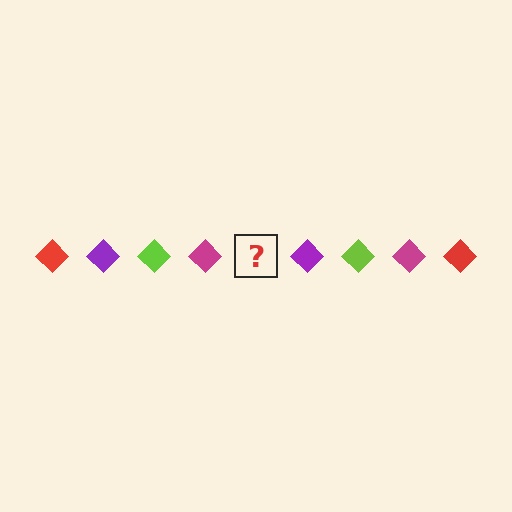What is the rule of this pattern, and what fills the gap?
The rule is that the pattern cycles through red, purple, lime, magenta diamonds. The gap should be filled with a red diamond.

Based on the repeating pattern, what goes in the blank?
The blank should be a red diamond.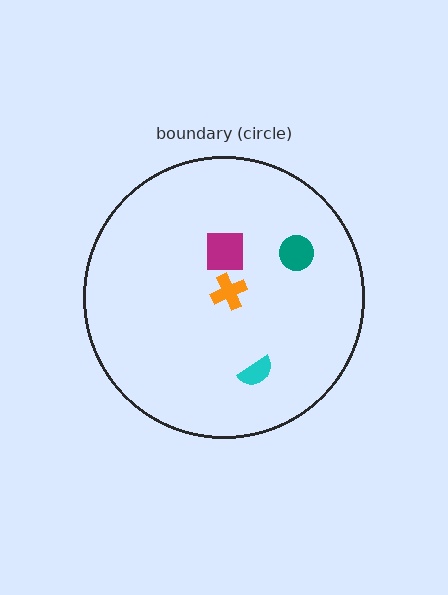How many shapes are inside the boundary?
4 inside, 0 outside.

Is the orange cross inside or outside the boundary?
Inside.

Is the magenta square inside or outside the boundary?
Inside.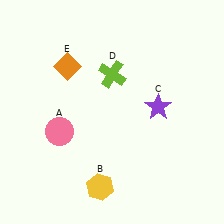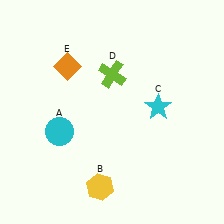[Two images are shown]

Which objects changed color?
A changed from pink to cyan. C changed from purple to cyan.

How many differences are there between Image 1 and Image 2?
There are 2 differences between the two images.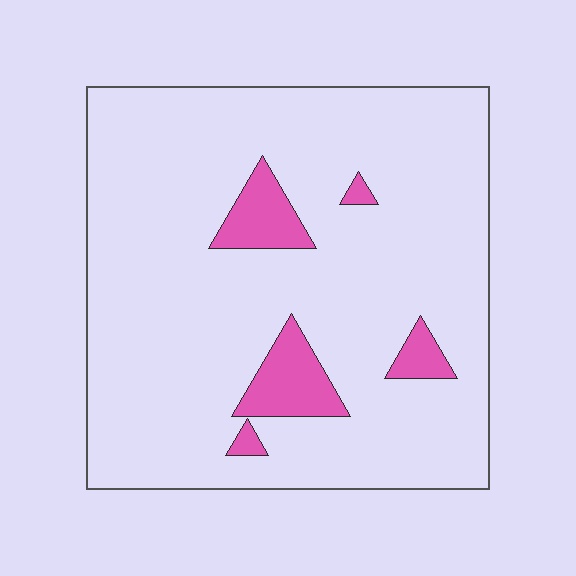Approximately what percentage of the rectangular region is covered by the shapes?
Approximately 10%.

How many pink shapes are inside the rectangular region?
5.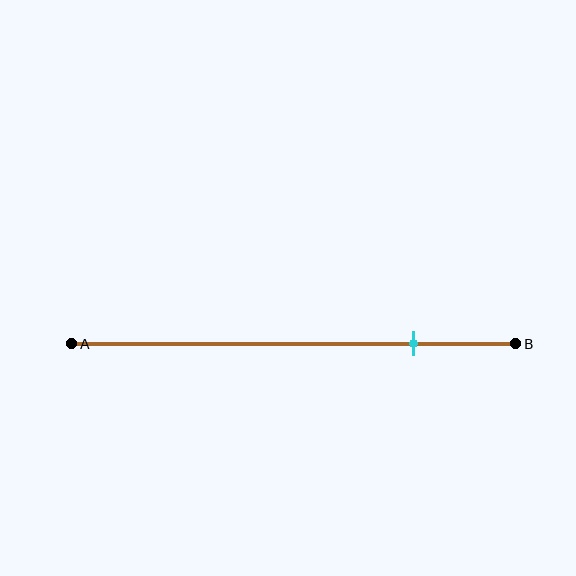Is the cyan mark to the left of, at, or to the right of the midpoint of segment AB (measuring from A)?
The cyan mark is to the right of the midpoint of segment AB.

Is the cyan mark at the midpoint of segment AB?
No, the mark is at about 75% from A, not at the 50% midpoint.